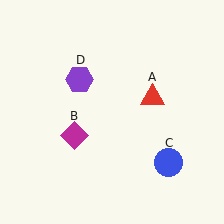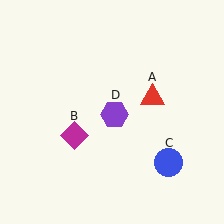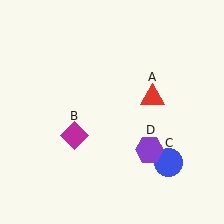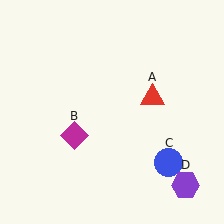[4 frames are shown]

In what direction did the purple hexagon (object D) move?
The purple hexagon (object D) moved down and to the right.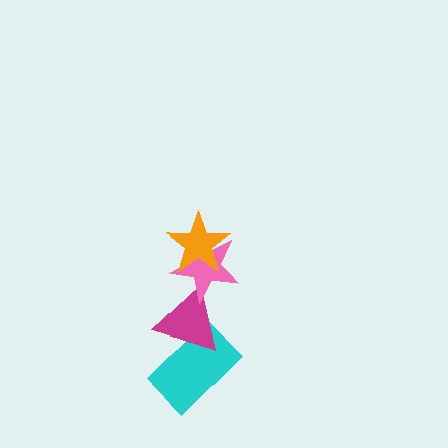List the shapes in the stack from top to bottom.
From top to bottom: the orange star, the pink star, the magenta triangle, the cyan rectangle.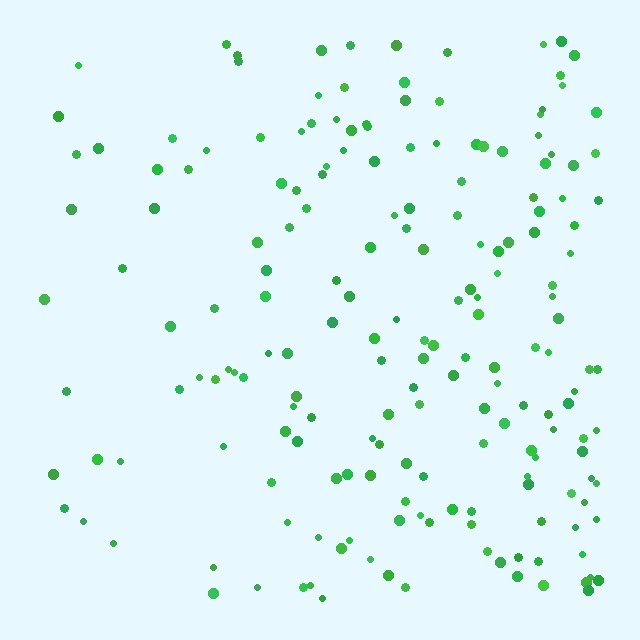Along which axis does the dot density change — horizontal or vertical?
Horizontal.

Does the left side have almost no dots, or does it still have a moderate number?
Still a moderate number, just noticeably fewer than the right.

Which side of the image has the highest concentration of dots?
The right.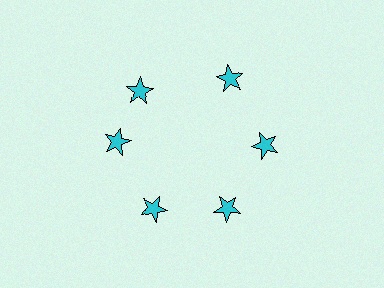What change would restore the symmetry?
The symmetry would be restored by rotating it back into even spacing with its neighbors so that all 6 stars sit at equal angles and equal distance from the center.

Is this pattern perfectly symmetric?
No. The 6 cyan stars are arranged in a ring, but one element near the 11 o'clock position is rotated out of alignment along the ring, breaking the 6-fold rotational symmetry.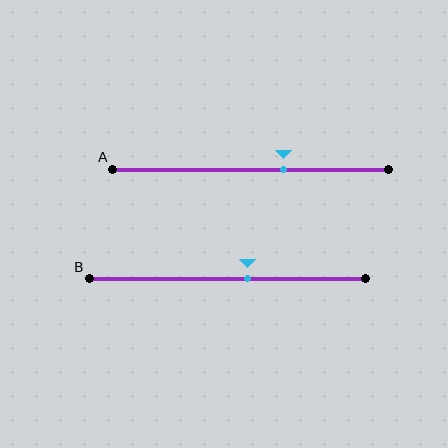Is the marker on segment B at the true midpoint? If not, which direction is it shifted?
No, the marker on segment B is shifted to the right by about 7% of the segment length.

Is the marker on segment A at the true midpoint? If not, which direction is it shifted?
No, the marker on segment A is shifted to the right by about 12% of the segment length.